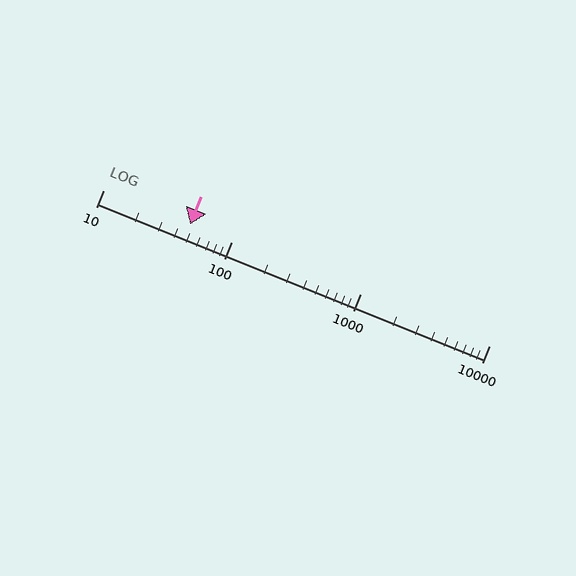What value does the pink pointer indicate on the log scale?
The pointer indicates approximately 47.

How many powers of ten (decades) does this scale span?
The scale spans 3 decades, from 10 to 10000.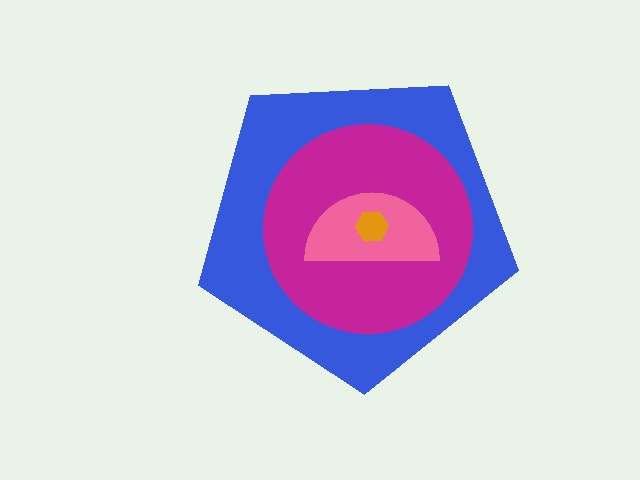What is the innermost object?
The orange hexagon.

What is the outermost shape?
The blue pentagon.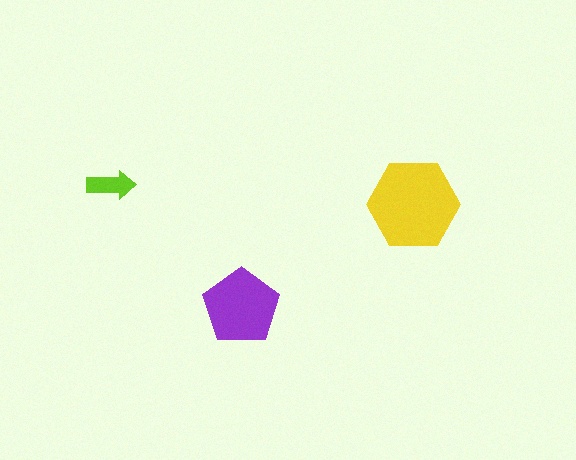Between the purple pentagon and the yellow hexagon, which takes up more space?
The yellow hexagon.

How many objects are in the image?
There are 3 objects in the image.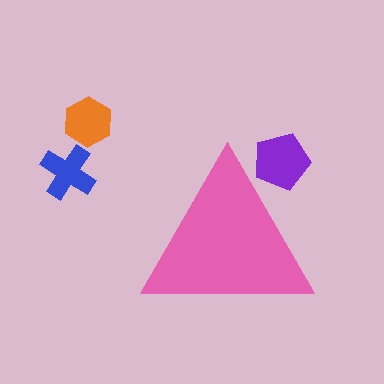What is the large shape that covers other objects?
A pink triangle.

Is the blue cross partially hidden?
No, the blue cross is fully visible.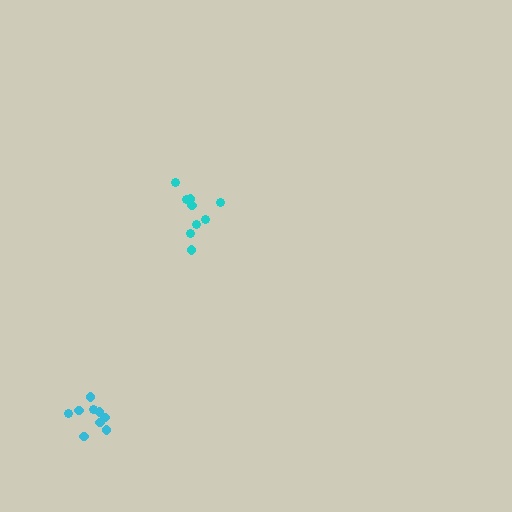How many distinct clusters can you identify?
There are 2 distinct clusters.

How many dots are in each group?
Group 1: 9 dots, Group 2: 9 dots (18 total).